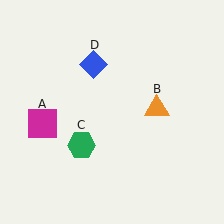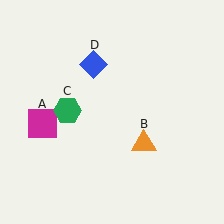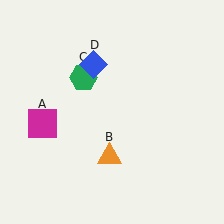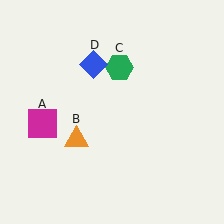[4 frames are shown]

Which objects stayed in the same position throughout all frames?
Magenta square (object A) and blue diamond (object D) remained stationary.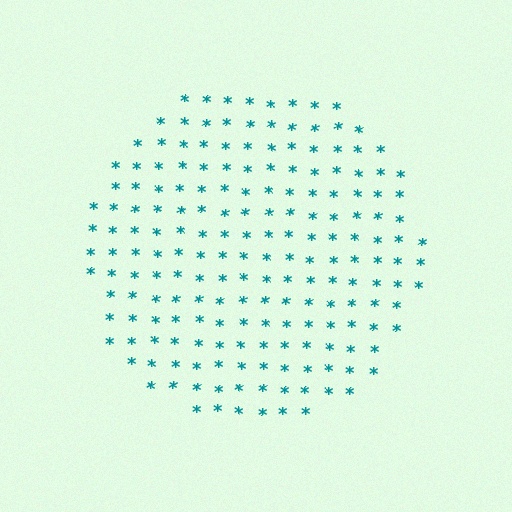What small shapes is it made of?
It is made of small asterisks.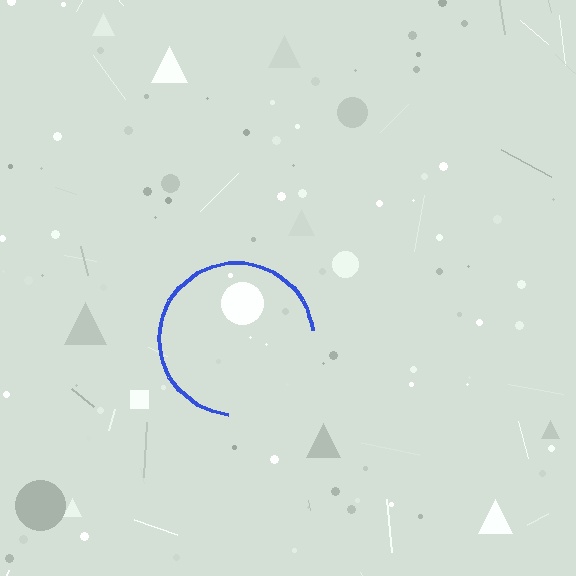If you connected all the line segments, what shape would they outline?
They would outline a circle.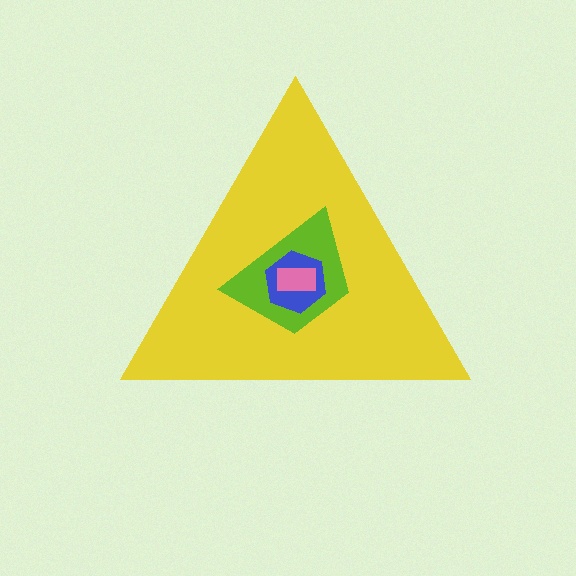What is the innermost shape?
The pink rectangle.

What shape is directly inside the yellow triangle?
The lime trapezoid.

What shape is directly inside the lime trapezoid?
The blue hexagon.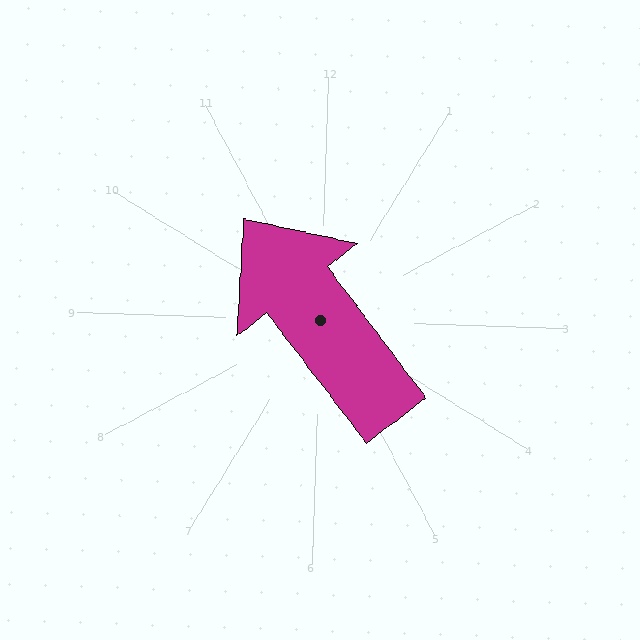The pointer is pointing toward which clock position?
Roughly 11 o'clock.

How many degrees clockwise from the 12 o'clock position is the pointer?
Approximately 321 degrees.